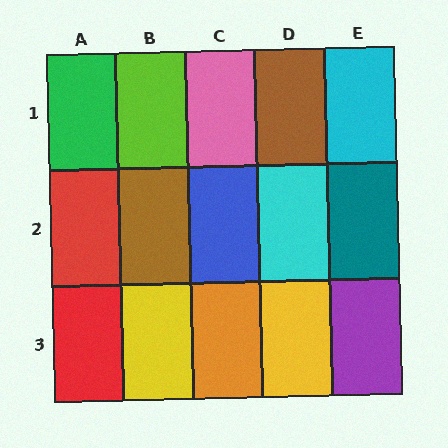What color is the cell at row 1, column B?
Lime.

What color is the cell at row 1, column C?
Pink.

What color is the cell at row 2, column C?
Blue.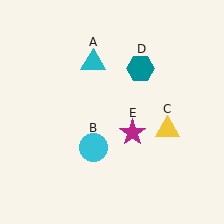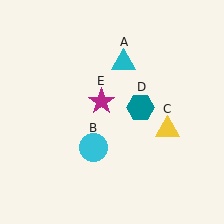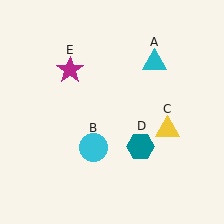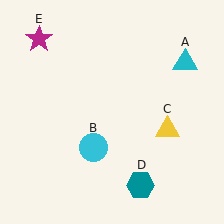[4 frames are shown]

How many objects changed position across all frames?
3 objects changed position: cyan triangle (object A), teal hexagon (object D), magenta star (object E).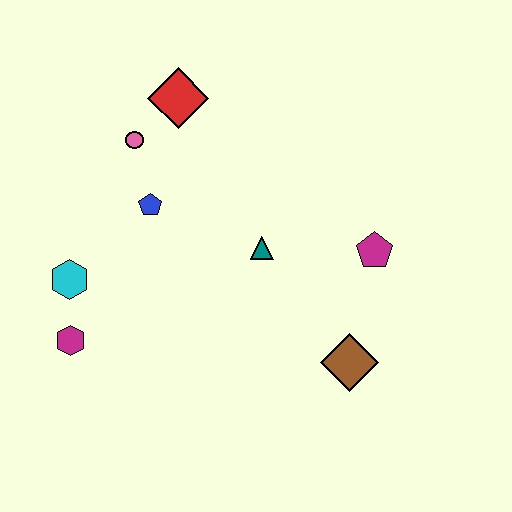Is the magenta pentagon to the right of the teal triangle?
Yes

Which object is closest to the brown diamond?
The magenta pentagon is closest to the brown diamond.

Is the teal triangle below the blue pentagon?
Yes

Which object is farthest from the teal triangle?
The magenta hexagon is farthest from the teal triangle.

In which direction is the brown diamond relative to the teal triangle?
The brown diamond is below the teal triangle.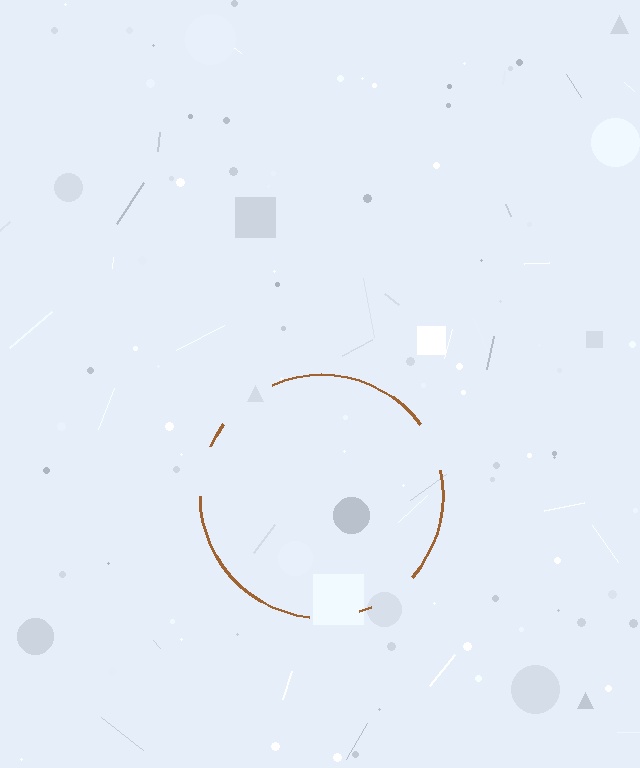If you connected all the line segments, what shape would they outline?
They would outline a circle.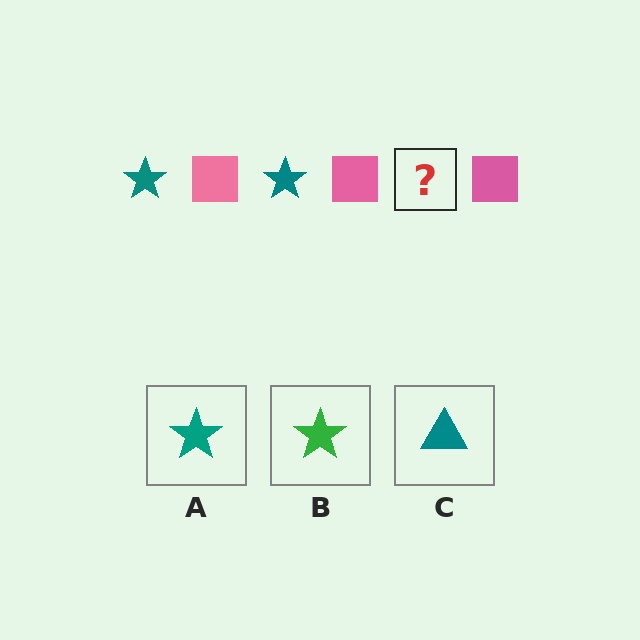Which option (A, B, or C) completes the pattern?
A.